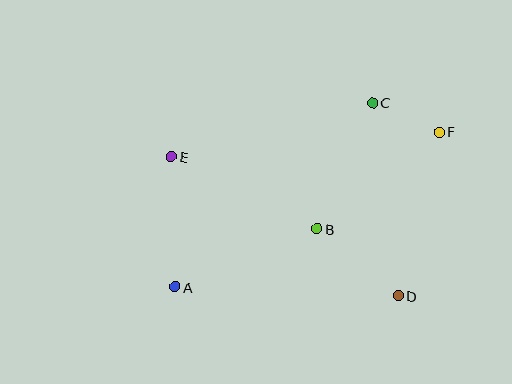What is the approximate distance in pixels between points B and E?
The distance between B and E is approximately 163 pixels.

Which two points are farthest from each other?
Points A and F are farthest from each other.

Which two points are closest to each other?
Points C and F are closest to each other.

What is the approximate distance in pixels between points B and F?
The distance between B and F is approximately 156 pixels.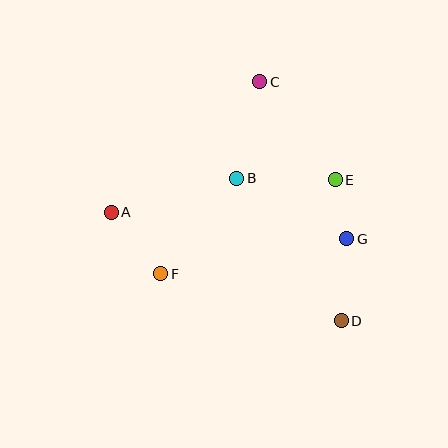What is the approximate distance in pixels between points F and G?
The distance between F and G is approximately 189 pixels.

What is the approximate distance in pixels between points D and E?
The distance between D and E is approximately 141 pixels.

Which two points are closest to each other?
Points E and G are closest to each other.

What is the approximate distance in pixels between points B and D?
The distance between B and D is approximately 177 pixels.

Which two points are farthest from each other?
Points A and D are farthest from each other.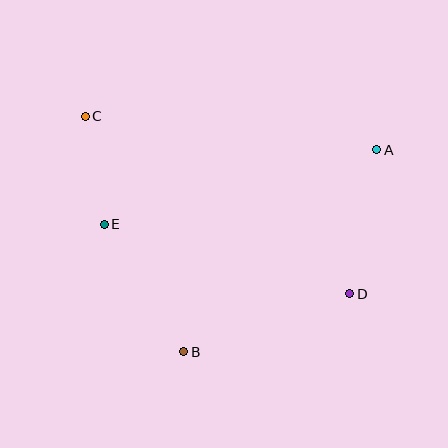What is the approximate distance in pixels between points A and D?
The distance between A and D is approximately 147 pixels.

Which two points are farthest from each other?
Points C and D are farthest from each other.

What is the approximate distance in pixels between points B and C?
The distance between B and C is approximately 255 pixels.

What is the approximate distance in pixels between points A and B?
The distance between A and B is approximately 280 pixels.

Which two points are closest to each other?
Points C and E are closest to each other.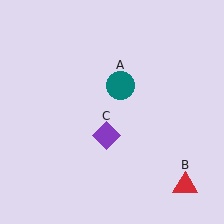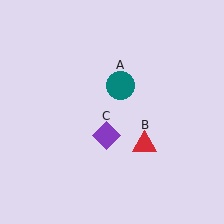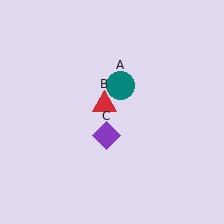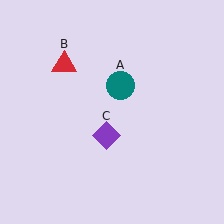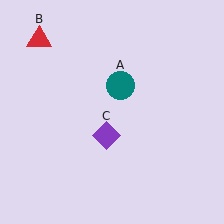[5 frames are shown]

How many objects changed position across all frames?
1 object changed position: red triangle (object B).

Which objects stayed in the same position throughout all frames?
Teal circle (object A) and purple diamond (object C) remained stationary.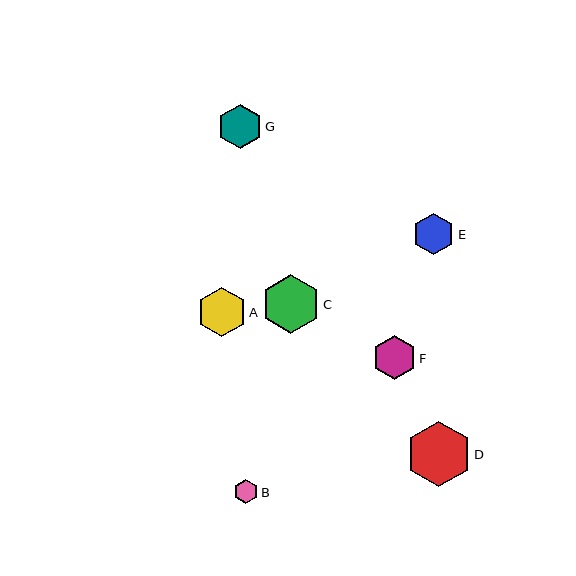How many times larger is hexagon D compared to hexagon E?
Hexagon D is approximately 1.6 times the size of hexagon E.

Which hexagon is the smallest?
Hexagon B is the smallest with a size of approximately 24 pixels.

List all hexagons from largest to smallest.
From largest to smallest: D, C, A, G, F, E, B.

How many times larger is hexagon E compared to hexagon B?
Hexagon E is approximately 1.7 times the size of hexagon B.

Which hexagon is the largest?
Hexagon D is the largest with a size of approximately 65 pixels.